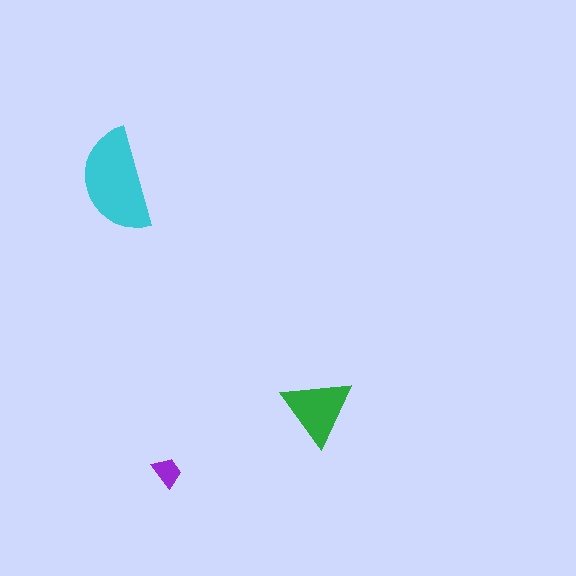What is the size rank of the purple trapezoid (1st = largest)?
3rd.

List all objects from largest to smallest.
The cyan semicircle, the green triangle, the purple trapezoid.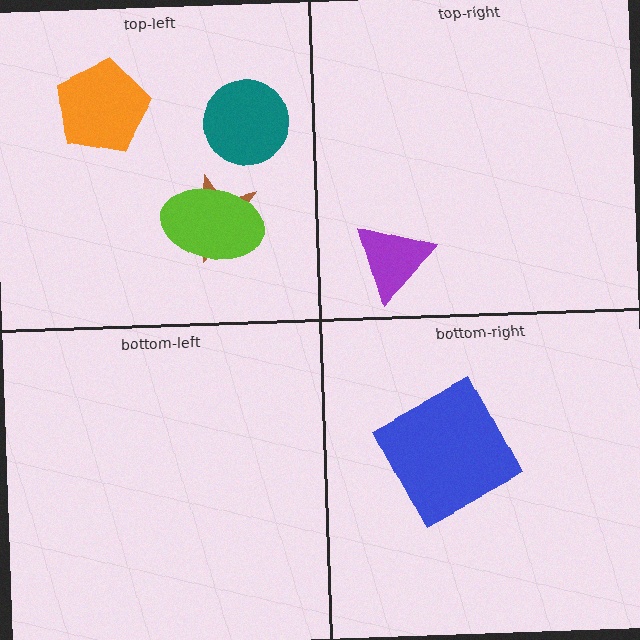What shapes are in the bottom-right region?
The blue square.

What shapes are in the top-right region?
The purple triangle.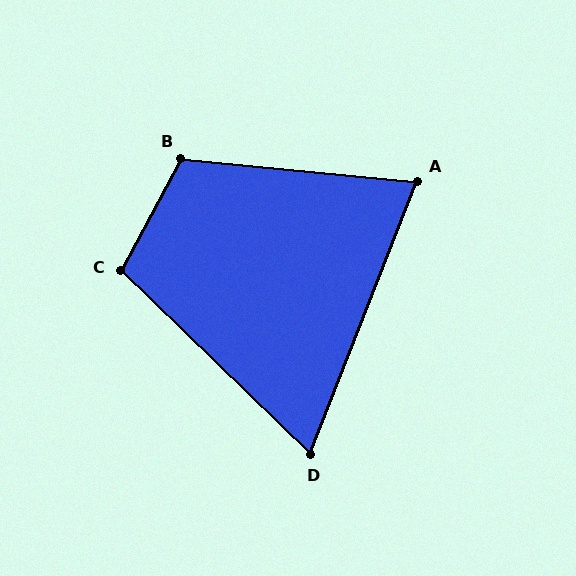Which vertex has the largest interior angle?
B, at approximately 113 degrees.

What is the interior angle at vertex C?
Approximately 106 degrees (obtuse).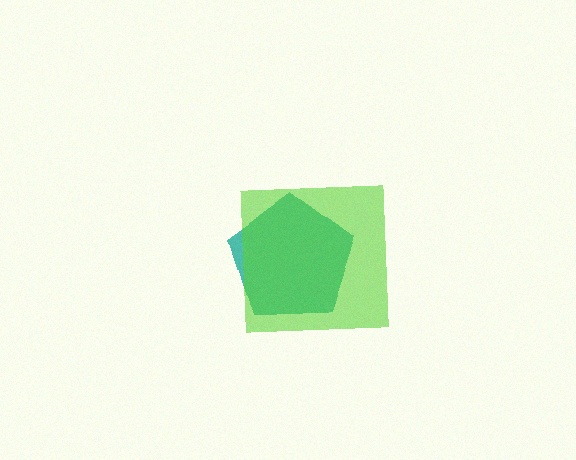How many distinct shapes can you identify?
There are 2 distinct shapes: a teal pentagon, a lime square.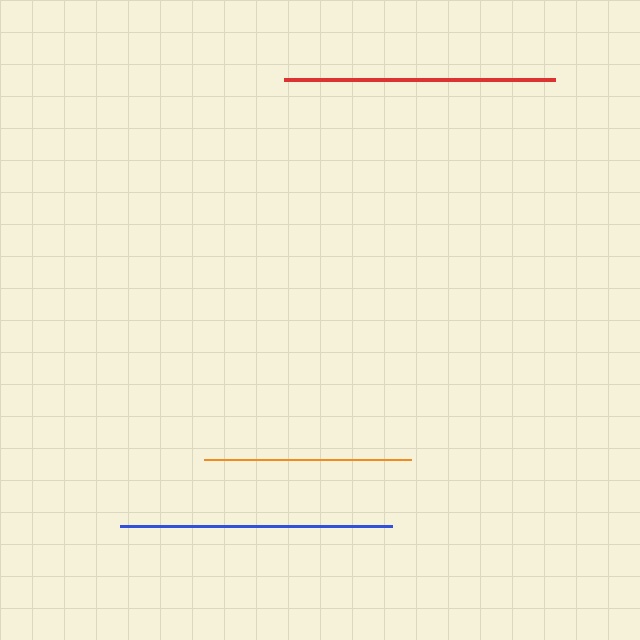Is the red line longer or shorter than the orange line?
The red line is longer than the orange line.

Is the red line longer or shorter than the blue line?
The blue line is longer than the red line.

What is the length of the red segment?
The red segment is approximately 271 pixels long.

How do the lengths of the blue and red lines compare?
The blue and red lines are approximately the same length.